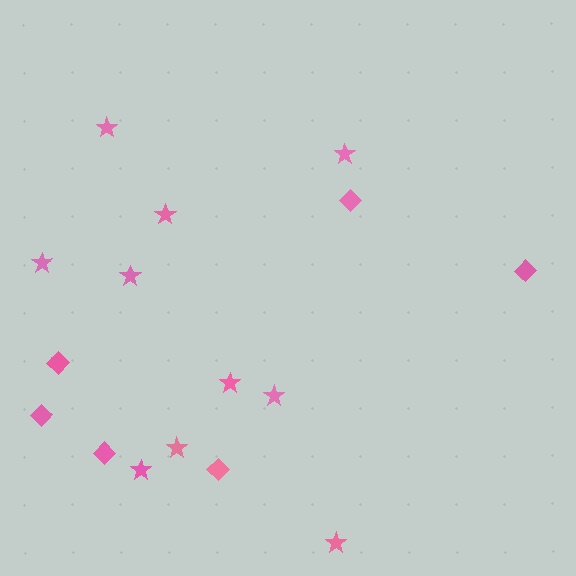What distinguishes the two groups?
There are 2 groups: one group of diamonds (6) and one group of stars (10).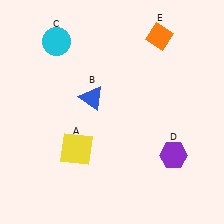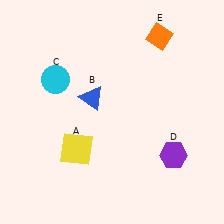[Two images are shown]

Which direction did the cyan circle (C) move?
The cyan circle (C) moved down.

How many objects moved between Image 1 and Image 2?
1 object moved between the two images.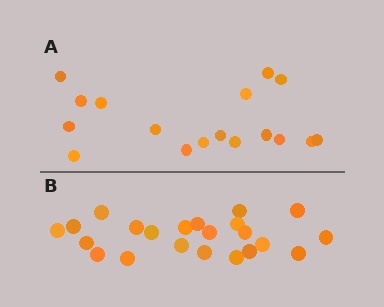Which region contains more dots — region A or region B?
Region B (the bottom region) has more dots.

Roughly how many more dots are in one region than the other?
Region B has about 5 more dots than region A.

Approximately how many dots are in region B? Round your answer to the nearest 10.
About 20 dots. (The exact count is 22, which rounds to 20.)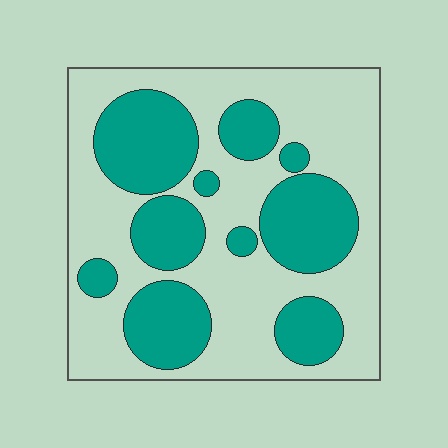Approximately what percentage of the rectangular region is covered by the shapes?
Approximately 40%.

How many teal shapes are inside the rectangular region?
10.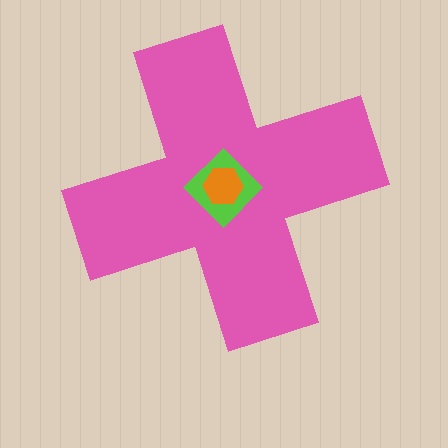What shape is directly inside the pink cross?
The lime diamond.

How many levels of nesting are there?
3.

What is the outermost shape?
The pink cross.